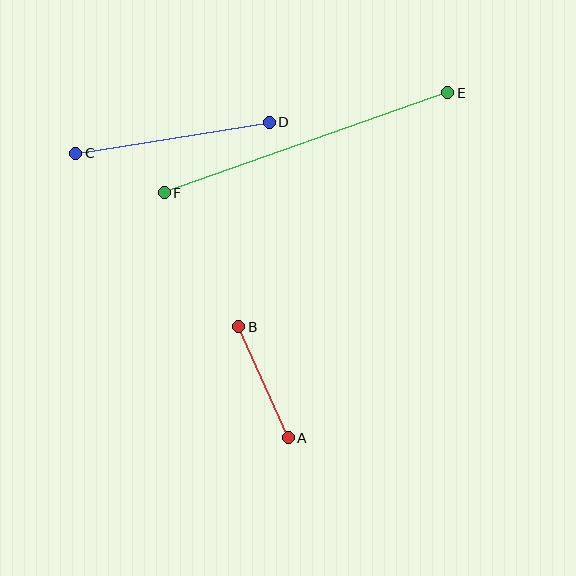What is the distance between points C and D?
The distance is approximately 196 pixels.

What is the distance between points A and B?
The distance is approximately 122 pixels.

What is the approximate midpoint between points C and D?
The midpoint is at approximately (172, 138) pixels.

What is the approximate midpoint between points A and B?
The midpoint is at approximately (263, 382) pixels.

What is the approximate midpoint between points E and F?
The midpoint is at approximately (306, 143) pixels.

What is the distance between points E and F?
The distance is approximately 301 pixels.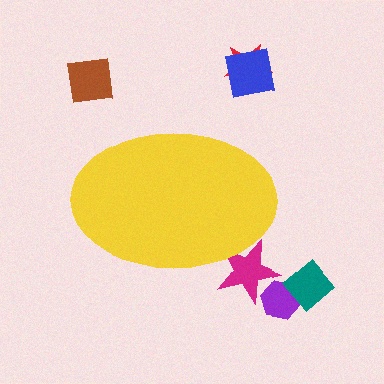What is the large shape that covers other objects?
A yellow ellipse.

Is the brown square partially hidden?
No, the brown square is fully visible.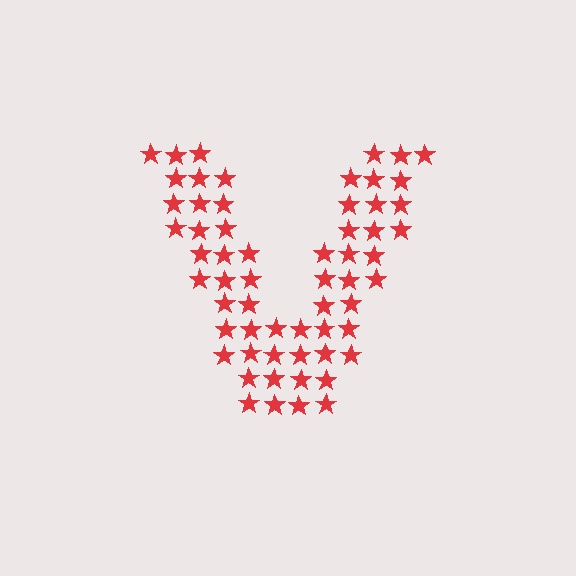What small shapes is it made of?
It is made of small stars.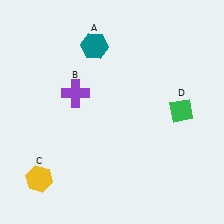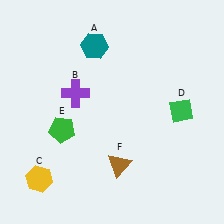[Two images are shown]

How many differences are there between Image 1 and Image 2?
There are 2 differences between the two images.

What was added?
A green pentagon (E), a brown triangle (F) were added in Image 2.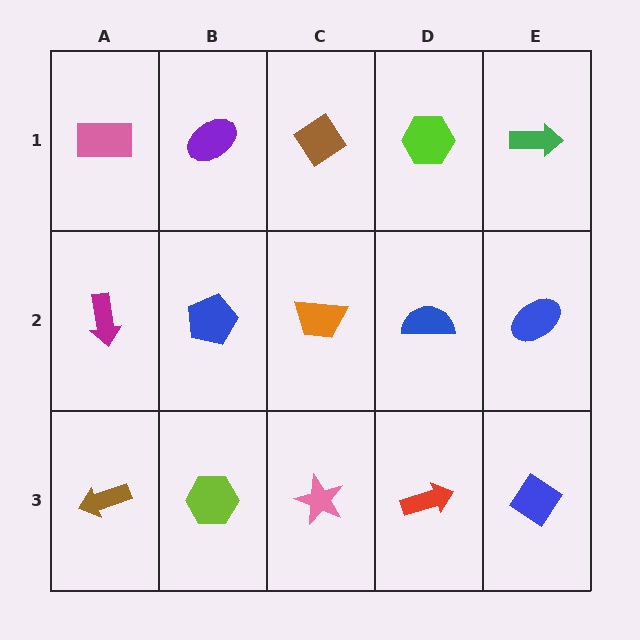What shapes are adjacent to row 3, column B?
A blue pentagon (row 2, column B), a brown arrow (row 3, column A), a pink star (row 3, column C).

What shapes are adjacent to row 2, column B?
A purple ellipse (row 1, column B), a lime hexagon (row 3, column B), a magenta arrow (row 2, column A), an orange trapezoid (row 2, column C).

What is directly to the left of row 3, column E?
A red arrow.